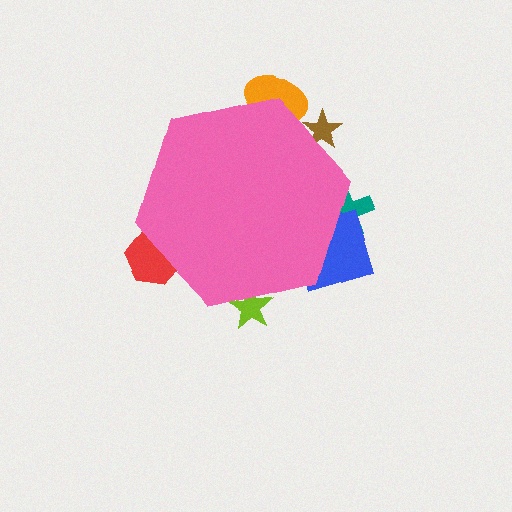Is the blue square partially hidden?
Yes, the blue square is partially hidden behind the pink hexagon.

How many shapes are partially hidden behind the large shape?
6 shapes are partially hidden.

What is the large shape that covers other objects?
A pink hexagon.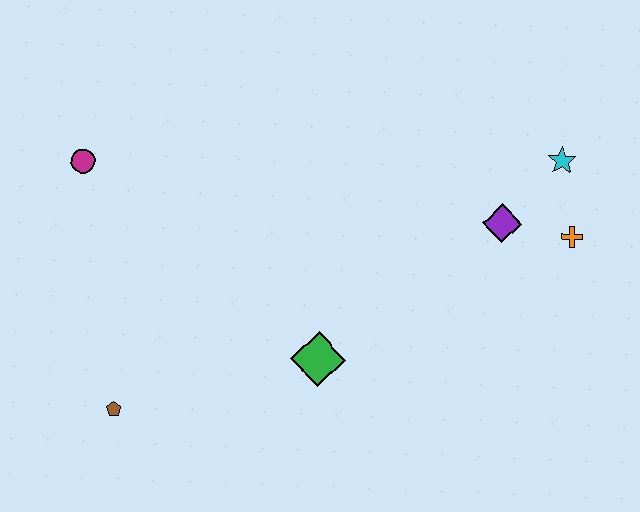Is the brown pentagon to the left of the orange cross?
Yes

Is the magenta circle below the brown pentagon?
No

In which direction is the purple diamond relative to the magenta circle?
The purple diamond is to the right of the magenta circle.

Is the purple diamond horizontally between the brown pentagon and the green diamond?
No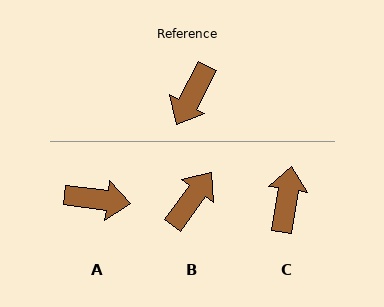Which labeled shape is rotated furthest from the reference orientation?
B, about 172 degrees away.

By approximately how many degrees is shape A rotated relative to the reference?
Approximately 111 degrees counter-clockwise.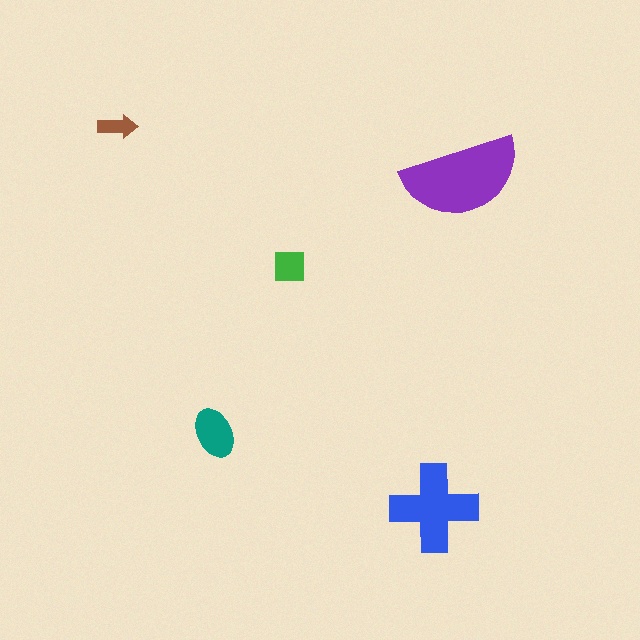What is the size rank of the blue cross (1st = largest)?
2nd.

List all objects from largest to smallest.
The purple semicircle, the blue cross, the teal ellipse, the green square, the brown arrow.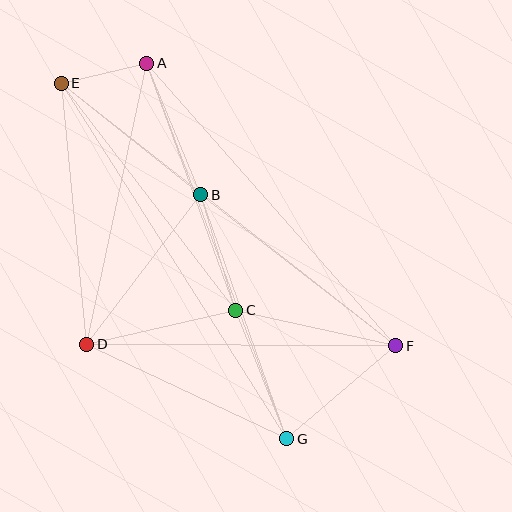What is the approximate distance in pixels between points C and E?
The distance between C and E is approximately 287 pixels.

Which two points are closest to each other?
Points A and E are closest to each other.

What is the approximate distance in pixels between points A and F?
The distance between A and F is approximately 377 pixels.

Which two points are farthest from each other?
Points E and F are farthest from each other.